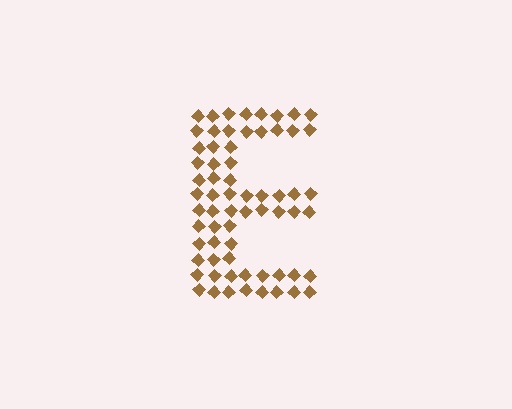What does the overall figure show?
The overall figure shows the letter E.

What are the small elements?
The small elements are diamonds.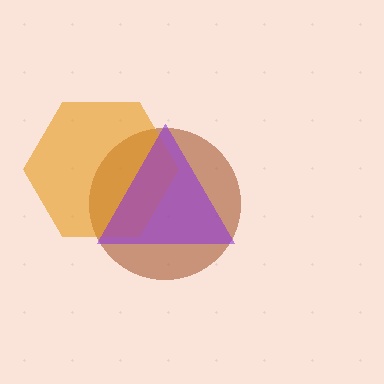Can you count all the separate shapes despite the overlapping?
Yes, there are 3 separate shapes.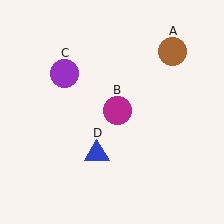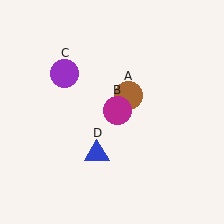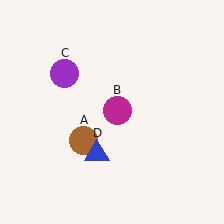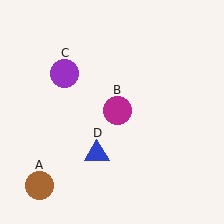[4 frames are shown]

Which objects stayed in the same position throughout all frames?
Magenta circle (object B) and purple circle (object C) and blue triangle (object D) remained stationary.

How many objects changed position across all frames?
1 object changed position: brown circle (object A).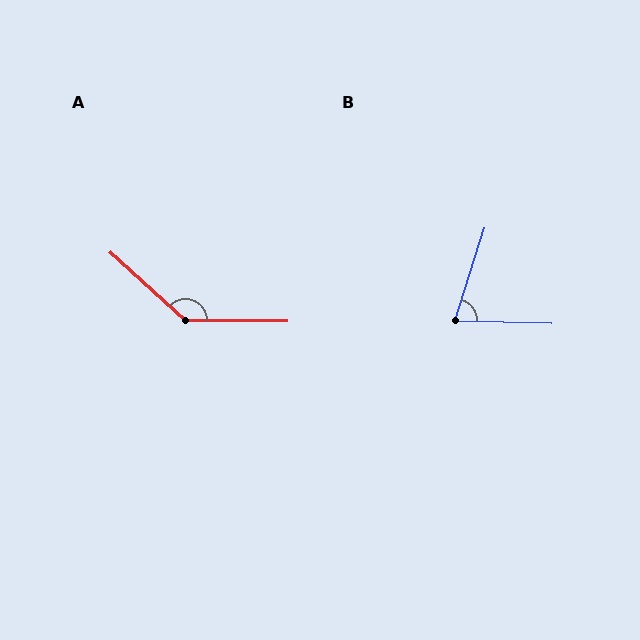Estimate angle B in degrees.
Approximately 74 degrees.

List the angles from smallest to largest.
B (74°), A (138°).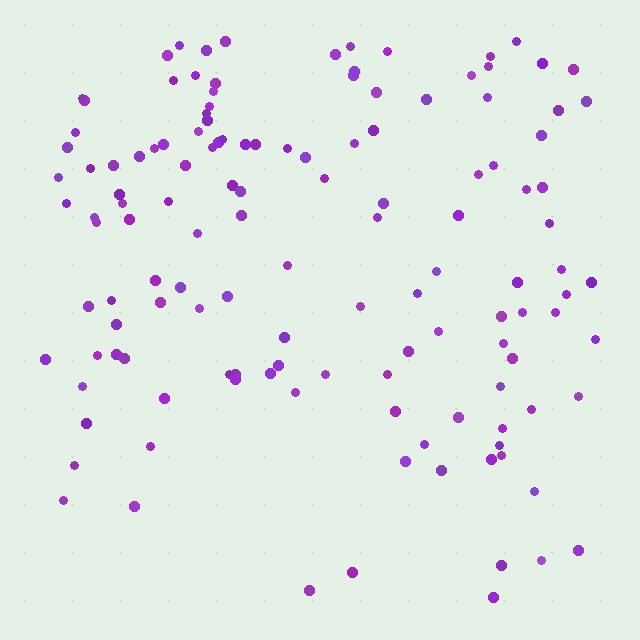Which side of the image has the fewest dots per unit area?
The bottom.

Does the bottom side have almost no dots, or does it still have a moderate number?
Still a moderate number, just noticeably fewer than the top.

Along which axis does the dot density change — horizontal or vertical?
Vertical.